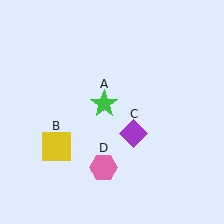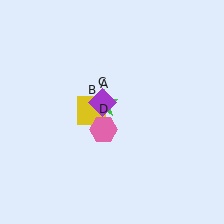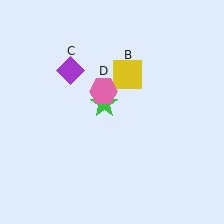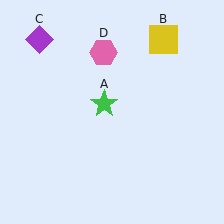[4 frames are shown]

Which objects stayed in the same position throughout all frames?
Green star (object A) remained stationary.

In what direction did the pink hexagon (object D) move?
The pink hexagon (object D) moved up.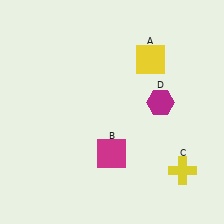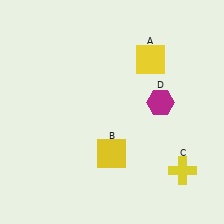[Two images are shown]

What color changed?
The square (B) changed from magenta in Image 1 to yellow in Image 2.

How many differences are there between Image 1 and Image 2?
There is 1 difference between the two images.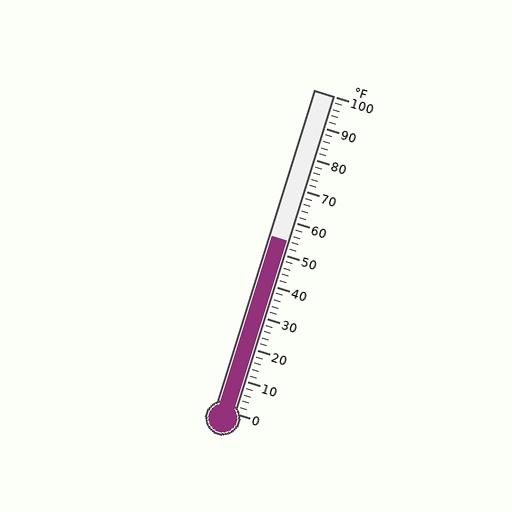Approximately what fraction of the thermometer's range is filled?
The thermometer is filled to approximately 55% of its range.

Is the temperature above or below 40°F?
The temperature is above 40°F.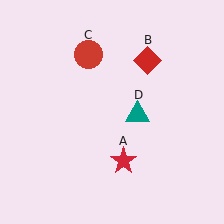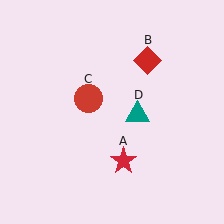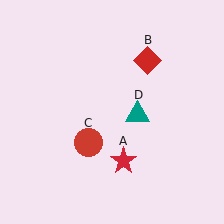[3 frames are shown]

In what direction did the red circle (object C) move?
The red circle (object C) moved down.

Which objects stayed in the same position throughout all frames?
Red star (object A) and red diamond (object B) and teal triangle (object D) remained stationary.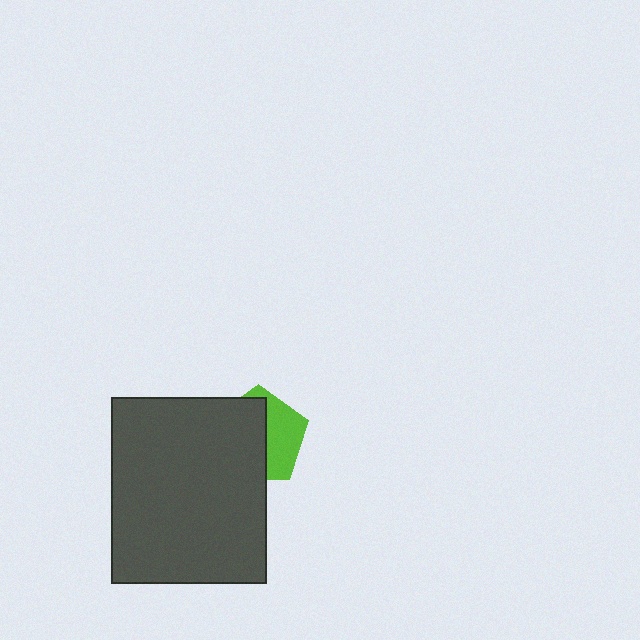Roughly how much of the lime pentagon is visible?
A small part of it is visible (roughly 41%).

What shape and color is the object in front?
The object in front is a dark gray rectangle.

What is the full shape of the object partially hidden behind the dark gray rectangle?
The partially hidden object is a lime pentagon.